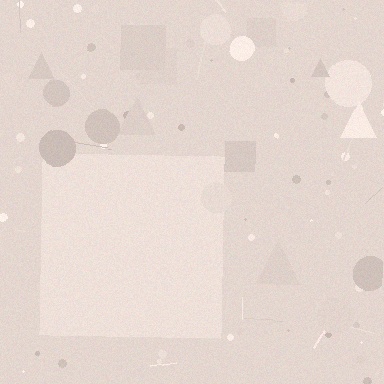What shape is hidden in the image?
A square is hidden in the image.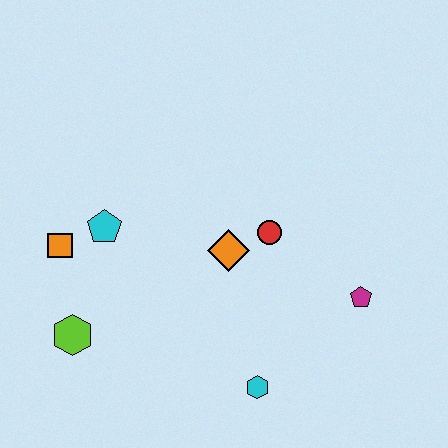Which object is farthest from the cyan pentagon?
The magenta pentagon is farthest from the cyan pentagon.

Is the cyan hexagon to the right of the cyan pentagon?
Yes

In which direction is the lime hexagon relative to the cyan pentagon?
The lime hexagon is below the cyan pentagon.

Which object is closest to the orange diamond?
The red circle is closest to the orange diamond.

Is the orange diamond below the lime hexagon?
No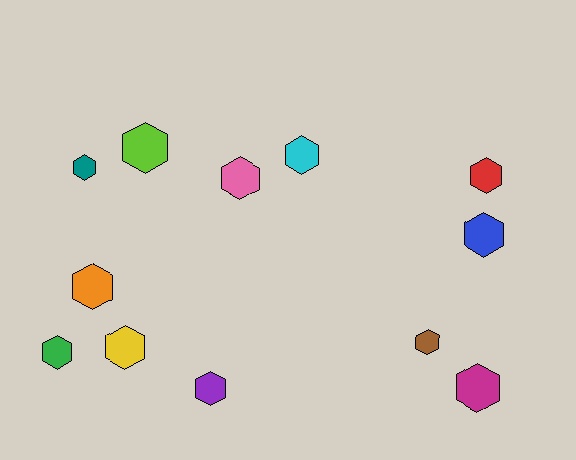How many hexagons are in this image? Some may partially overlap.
There are 12 hexagons.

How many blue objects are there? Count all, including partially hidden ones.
There is 1 blue object.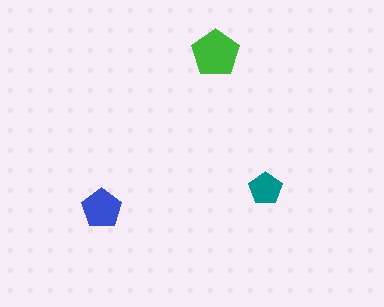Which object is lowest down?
The blue pentagon is bottommost.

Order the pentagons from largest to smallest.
the green one, the blue one, the teal one.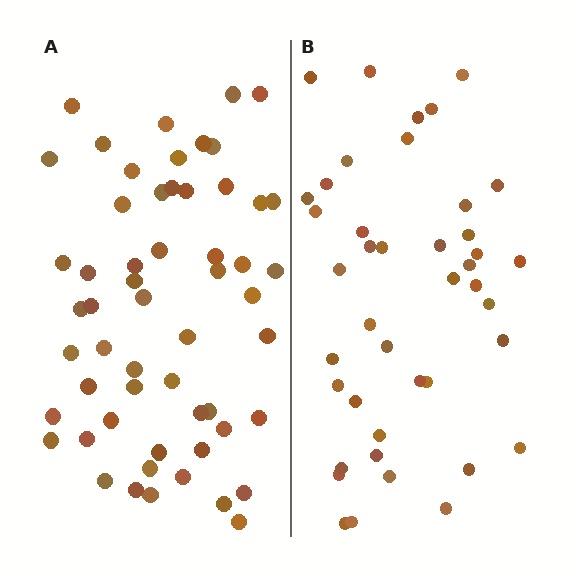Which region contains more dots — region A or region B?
Region A (the left region) has more dots.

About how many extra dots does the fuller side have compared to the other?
Region A has approximately 15 more dots than region B.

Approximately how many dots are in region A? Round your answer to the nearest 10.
About 60 dots. (The exact count is 56, which rounds to 60.)